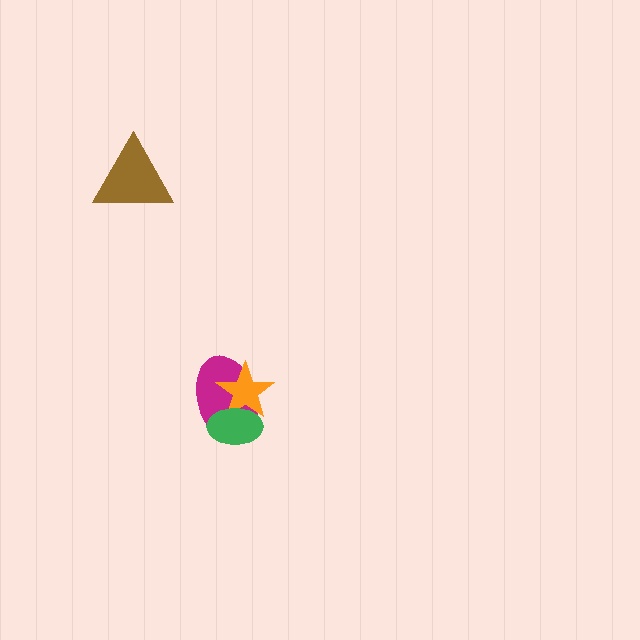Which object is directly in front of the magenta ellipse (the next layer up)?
The orange star is directly in front of the magenta ellipse.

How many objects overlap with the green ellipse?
2 objects overlap with the green ellipse.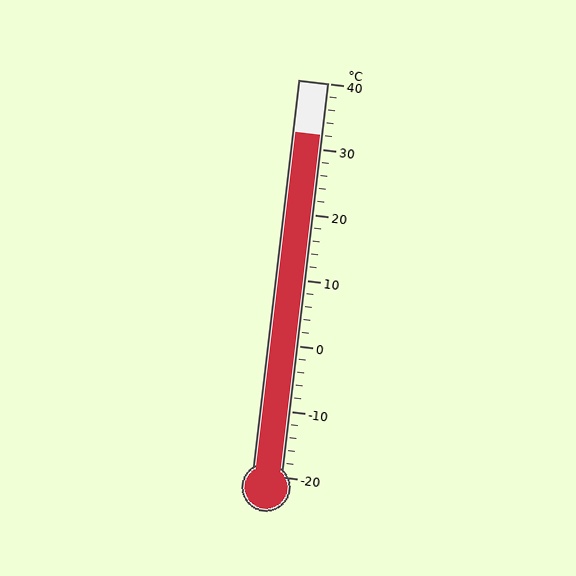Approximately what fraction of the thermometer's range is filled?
The thermometer is filled to approximately 85% of its range.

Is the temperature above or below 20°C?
The temperature is above 20°C.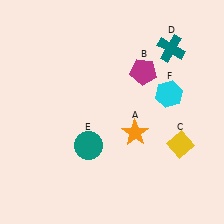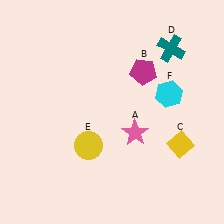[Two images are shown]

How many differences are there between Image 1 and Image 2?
There are 2 differences between the two images.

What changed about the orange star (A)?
In Image 1, A is orange. In Image 2, it changed to pink.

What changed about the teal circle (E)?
In Image 1, E is teal. In Image 2, it changed to yellow.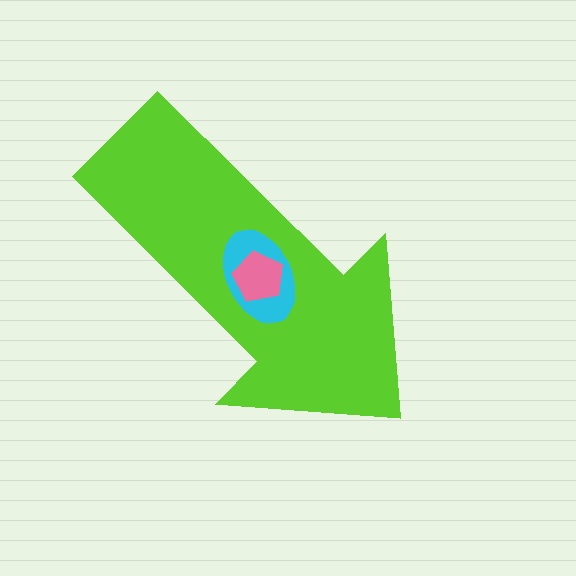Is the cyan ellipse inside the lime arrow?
Yes.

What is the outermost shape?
The lime arrow.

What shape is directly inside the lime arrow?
The cyan ellipse.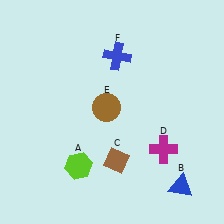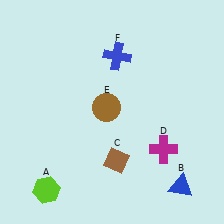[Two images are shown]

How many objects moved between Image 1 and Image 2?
1 object moved between the two images.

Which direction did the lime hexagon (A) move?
The lime hexagon (A) moved left.